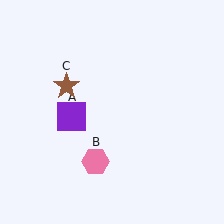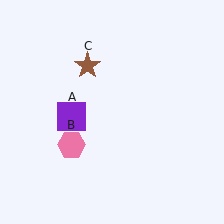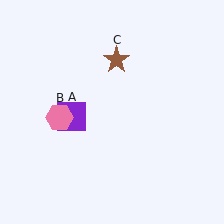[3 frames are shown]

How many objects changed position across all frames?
2 objects changed position: pink hexagon (object B), brown star (object C).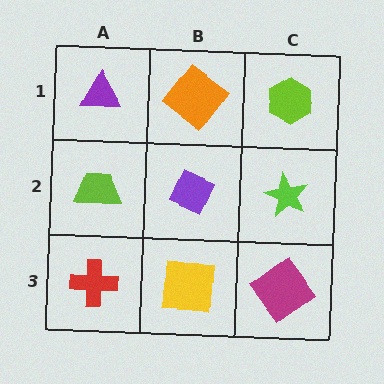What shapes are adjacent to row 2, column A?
A purple triangle (row 1, column A), a red cross (row 3, column A), a purple diamond (row 2, column B).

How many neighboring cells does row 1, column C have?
2.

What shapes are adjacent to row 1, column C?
A lime star (row 2, column C), an orange diamond (row 1, column B).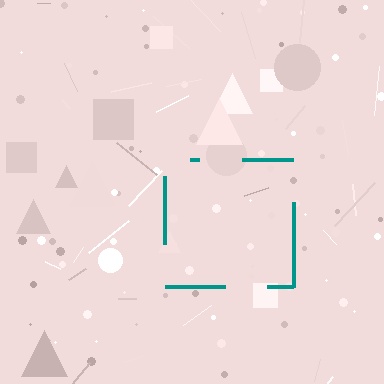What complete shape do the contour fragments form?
The contour fragments form a square.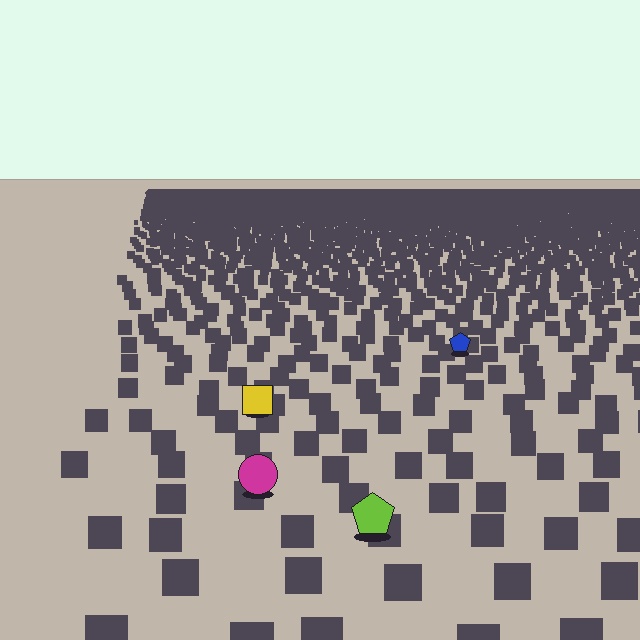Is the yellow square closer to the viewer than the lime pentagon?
No. The lime pentagon is closer — you can tell from the texture gradient: the ground texture is coarser near it.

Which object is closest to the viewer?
The lime pentagon is closest. The texture marks near it are larger and more spread out.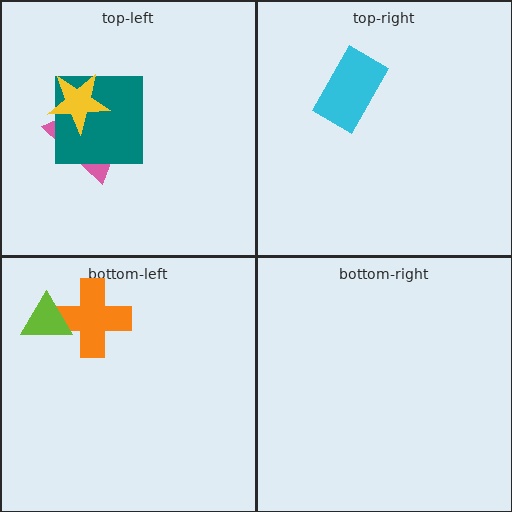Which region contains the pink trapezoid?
The top-left region.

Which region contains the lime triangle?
The bottom-left region.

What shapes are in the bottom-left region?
The orange cross, the lime triangle.